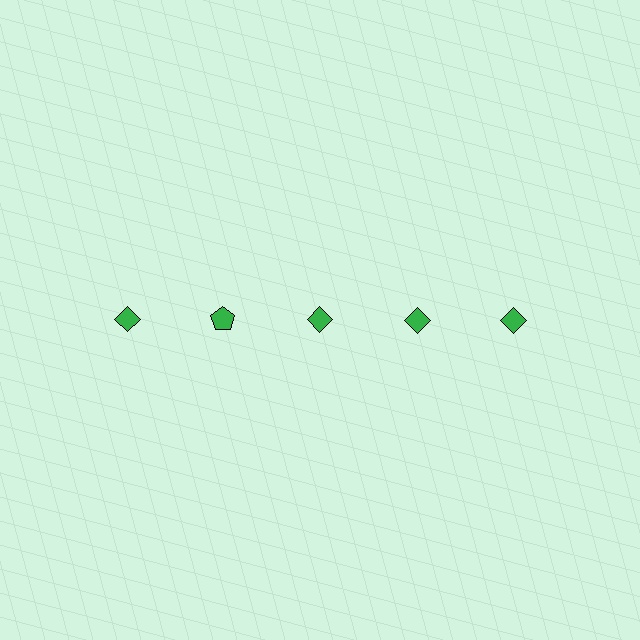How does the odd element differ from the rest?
It has a different shape: pentagon instead of diamond.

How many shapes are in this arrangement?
There are 5 shapes arranged in a grid pattern.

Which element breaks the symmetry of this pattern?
The green pentagon in the top row, second from left column breaks the symmetry. All other shapes are green diamonds.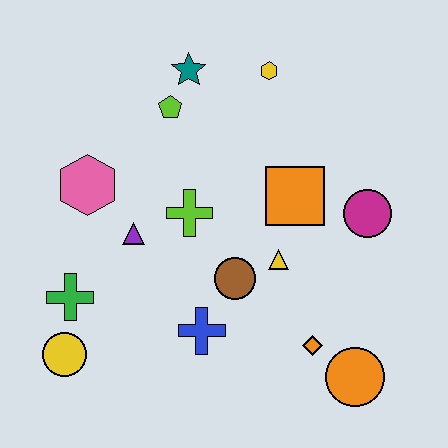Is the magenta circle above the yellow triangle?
Yes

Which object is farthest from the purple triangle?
The orange circle is farthest from the purple triangle.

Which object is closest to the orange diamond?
The orange circle is closest to the orange diamond.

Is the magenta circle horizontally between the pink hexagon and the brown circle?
No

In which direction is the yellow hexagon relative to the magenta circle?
The yellow hexagon is above the magenta circle.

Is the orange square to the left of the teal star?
No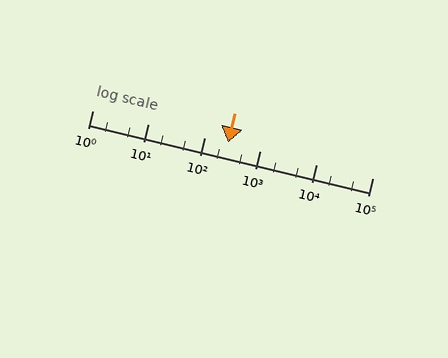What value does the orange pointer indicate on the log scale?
The pointer indicates approximately 260.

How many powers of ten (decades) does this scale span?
The scale spans 5 decades, from 1 to 100000.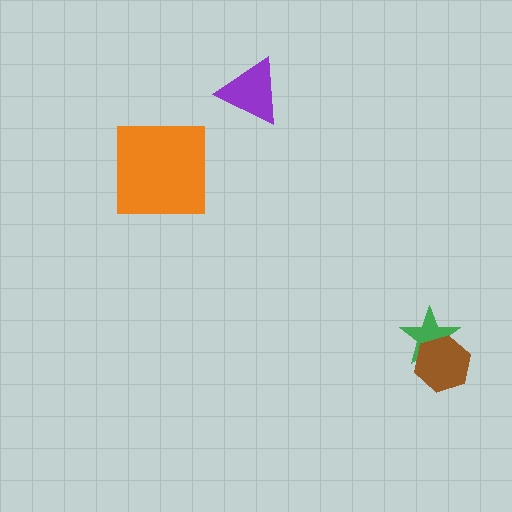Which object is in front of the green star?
The brown hexagon is in front of the green star.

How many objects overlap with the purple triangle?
0 objects overlap with the purple triangle.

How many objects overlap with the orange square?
0 objects overlap with the orange square.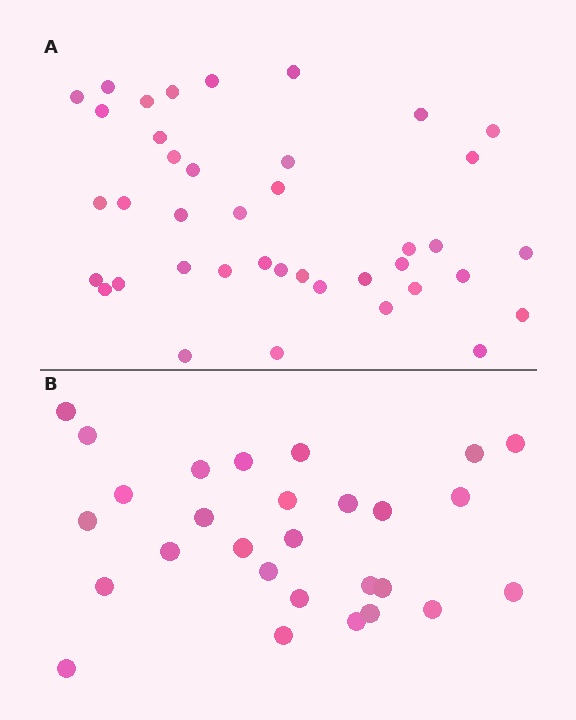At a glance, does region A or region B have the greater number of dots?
Region A (the top region) has more dots.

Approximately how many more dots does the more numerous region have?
Region A has roughly 12 or so more dots than region B.